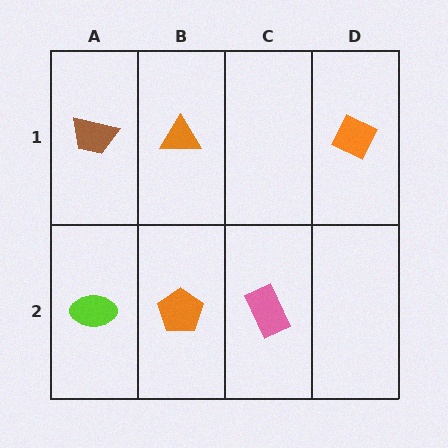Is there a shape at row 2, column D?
No, that cell is empty.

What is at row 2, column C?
A pink rectangle.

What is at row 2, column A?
A lime ellipse.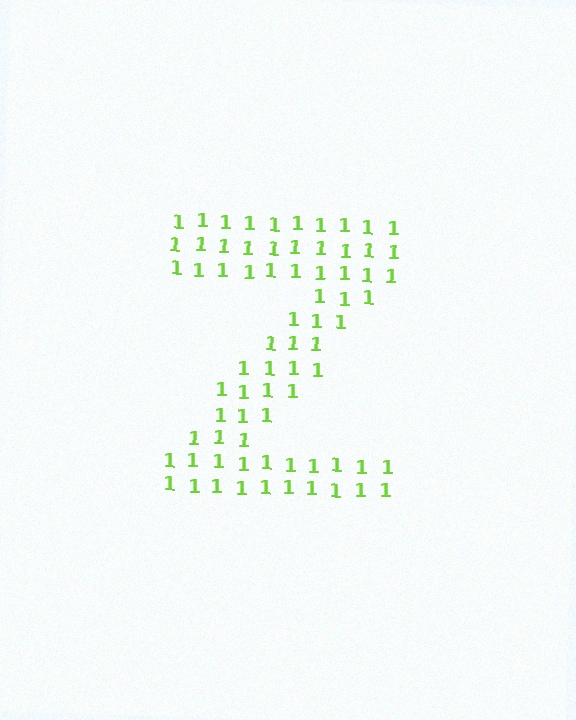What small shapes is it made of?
It is made of small digit 1's.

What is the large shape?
The large shape is the letter Z.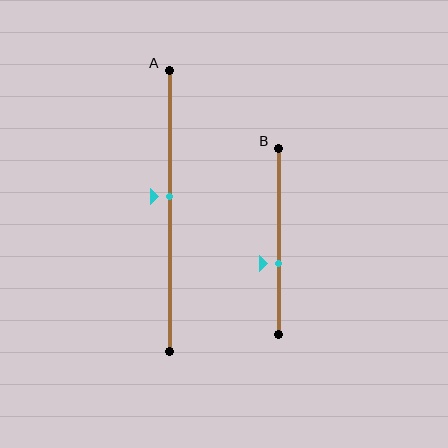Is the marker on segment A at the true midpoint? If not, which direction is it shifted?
No, the marker on segment A is shifted upward by about 5% of the segment length.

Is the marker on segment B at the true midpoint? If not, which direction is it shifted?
No, the marker on segment B is shifted downward by about 12% of the segment length.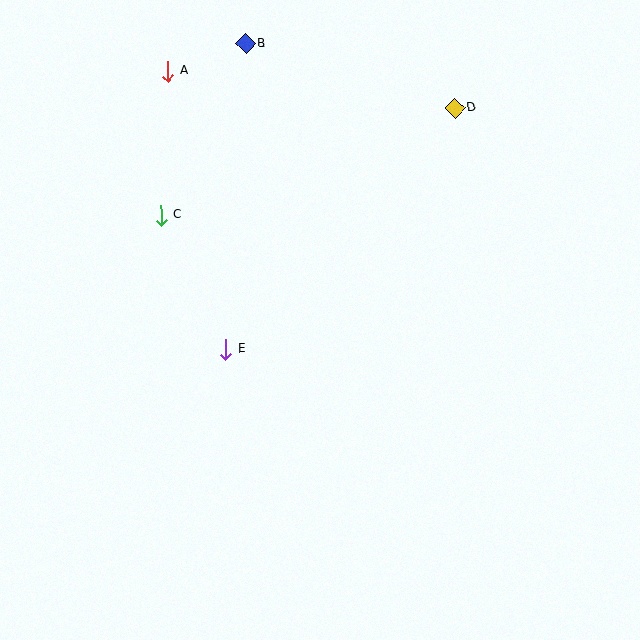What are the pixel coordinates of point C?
Point C is at (161, 215).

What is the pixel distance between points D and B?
The distance between D and B is 219 pixels.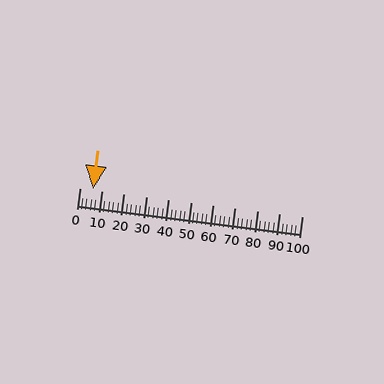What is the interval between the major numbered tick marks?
The major tick marks are spaced 10 units apart.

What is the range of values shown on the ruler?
The ruler shows values from 0 to 100.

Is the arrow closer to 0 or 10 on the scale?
The arrow is closer to 10.